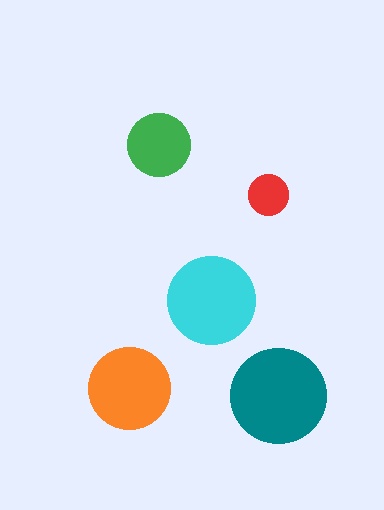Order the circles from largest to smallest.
the teal one, the cyan one, the orange one, the green one, the red one.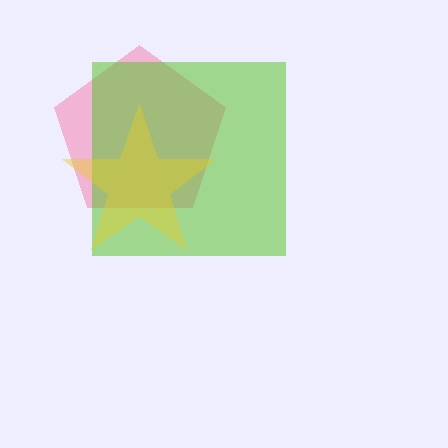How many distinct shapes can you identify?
There are 3 distinct shapes: a pink pentagon, a lime square, a yellow star.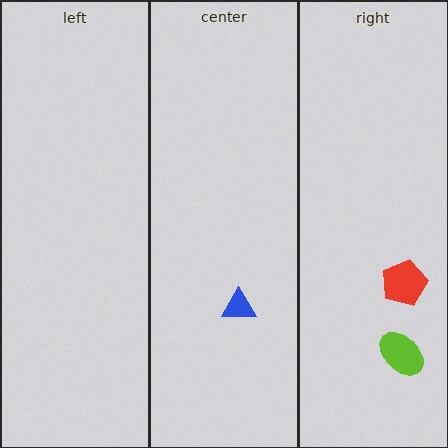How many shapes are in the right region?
2.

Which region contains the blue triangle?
The center region.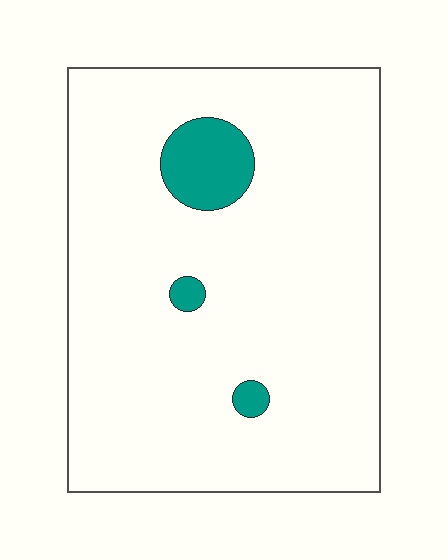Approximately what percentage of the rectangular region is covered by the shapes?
Approximately 5%.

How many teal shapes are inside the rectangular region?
3.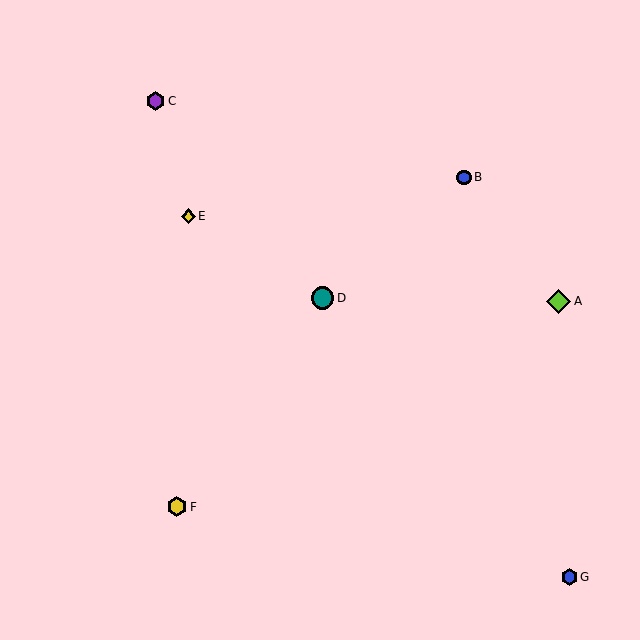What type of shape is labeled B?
Shape B is a blue circle.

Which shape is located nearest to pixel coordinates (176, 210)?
The yellow diamond (labeled E) at (188, 216) is nearest to that location.